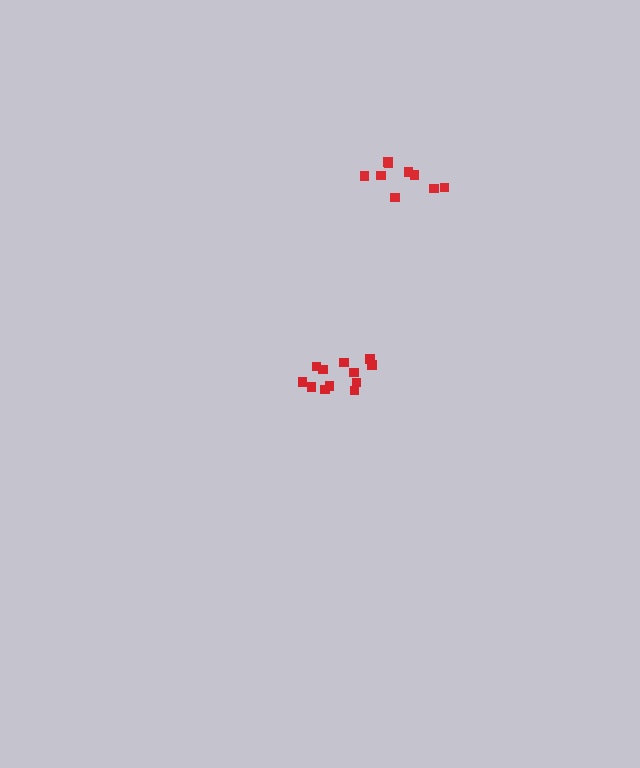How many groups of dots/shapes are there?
There are 2 groups.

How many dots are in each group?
Group 1: 12 dots, Group 2: 9 dots (21 total).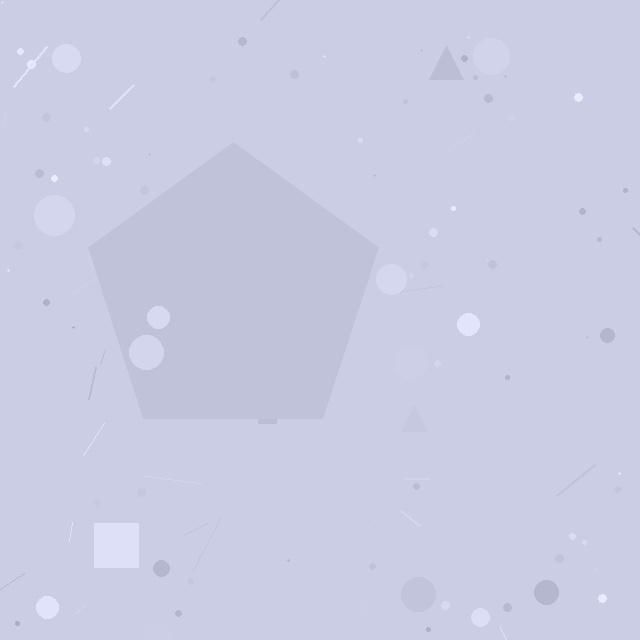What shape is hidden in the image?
A pentagon is hidden in the image.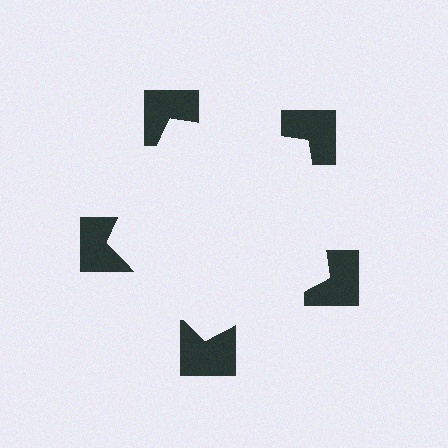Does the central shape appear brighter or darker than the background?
It typically appears slightly brighter than the background, even though no actual brightness change is drawn.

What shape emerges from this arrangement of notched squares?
An illusory pentagon — its edges are inferred from the aligned wedge cuts in the notched squares, not physically drawn.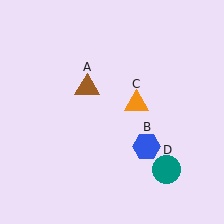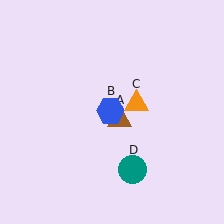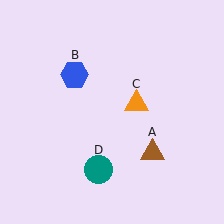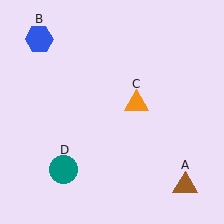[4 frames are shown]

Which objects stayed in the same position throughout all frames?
Orange triangle (object C) remained stationary.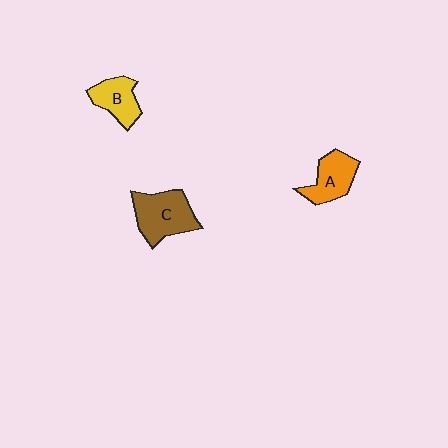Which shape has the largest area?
Shape C (brown).